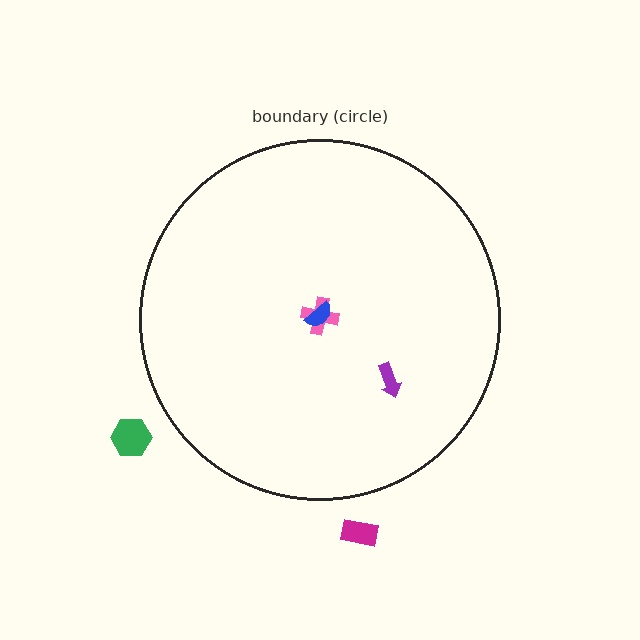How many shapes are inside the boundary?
3 inside, 2 outside.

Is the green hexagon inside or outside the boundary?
Outside.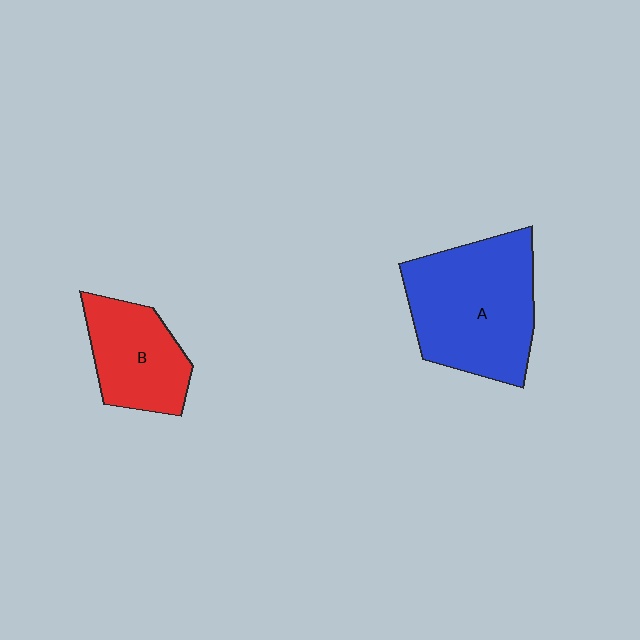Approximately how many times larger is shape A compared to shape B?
Approximately 1.7 times.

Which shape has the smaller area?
Shape B (red).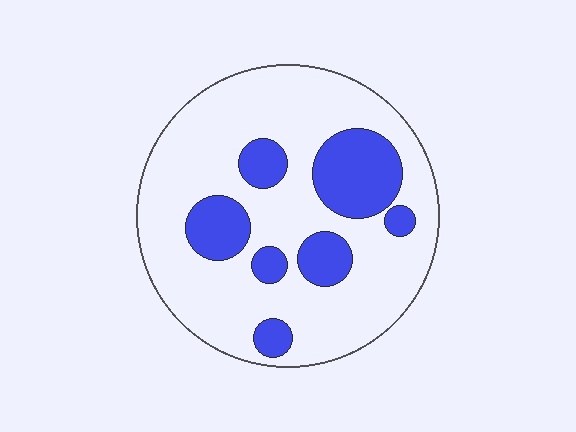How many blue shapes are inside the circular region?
7.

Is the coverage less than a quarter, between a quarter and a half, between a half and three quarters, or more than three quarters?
Less than a quarter.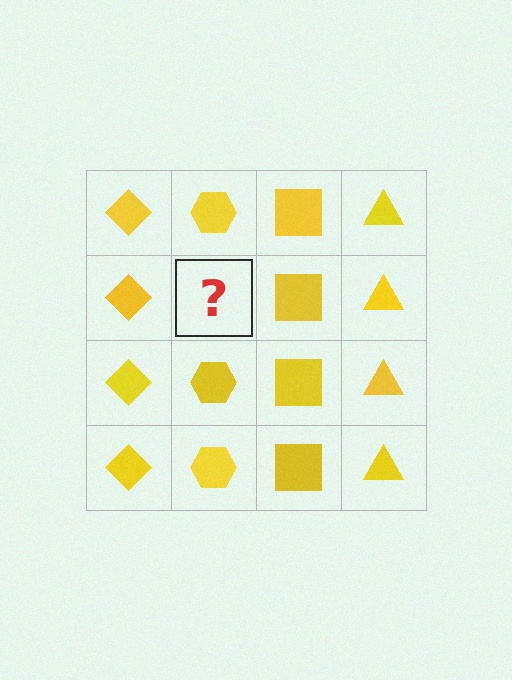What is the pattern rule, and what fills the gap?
The rule is that each column has a consistent shape. The gap should be filled with a yellow hexagon.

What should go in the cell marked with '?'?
The missing cell should contain a yellow hexagon.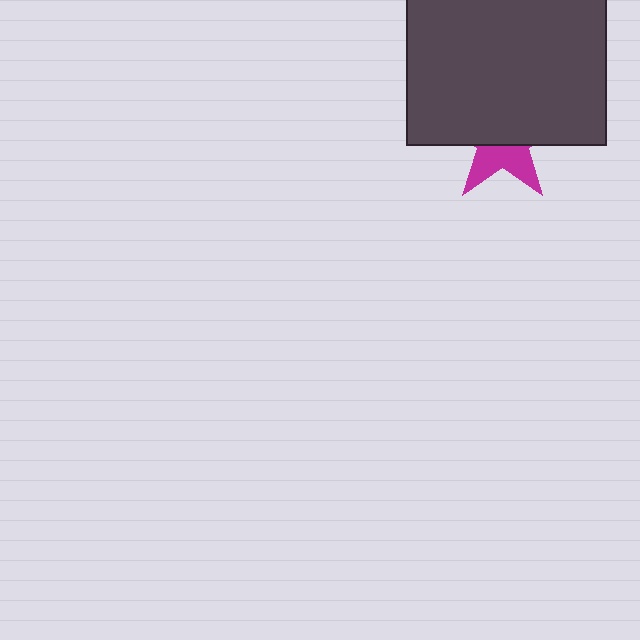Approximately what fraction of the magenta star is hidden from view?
Roughly 60% of the magenta star is hidden behind the dark gray rectangle.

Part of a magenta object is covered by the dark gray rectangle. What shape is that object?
It is a star.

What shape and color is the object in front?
The object in front is a dark gray rectangle.